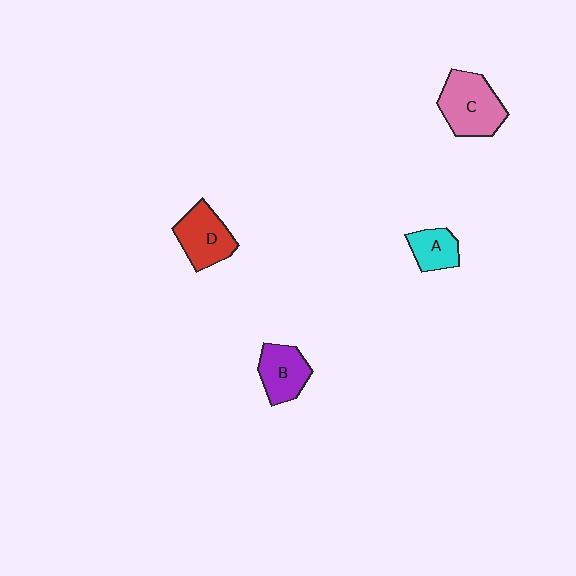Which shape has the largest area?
Shape C (pink).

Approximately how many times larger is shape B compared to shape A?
Approximately 1.3 times.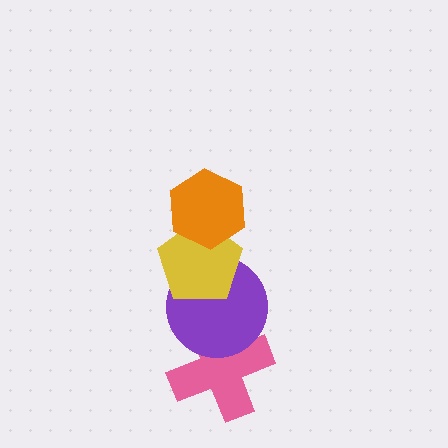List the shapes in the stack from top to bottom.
From top to bottom: the orange hexagon, the yellow pentagon, the purple circle, the pink cross.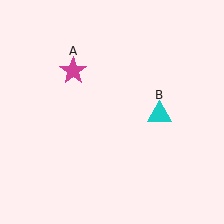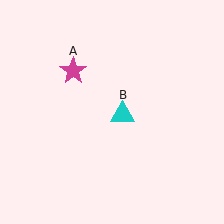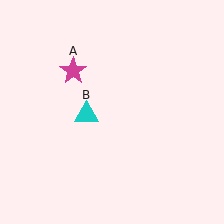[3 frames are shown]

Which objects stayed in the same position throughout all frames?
Magenta star (object A) remained stationary.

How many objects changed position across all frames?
1 object changed position: cyan triangle (object B).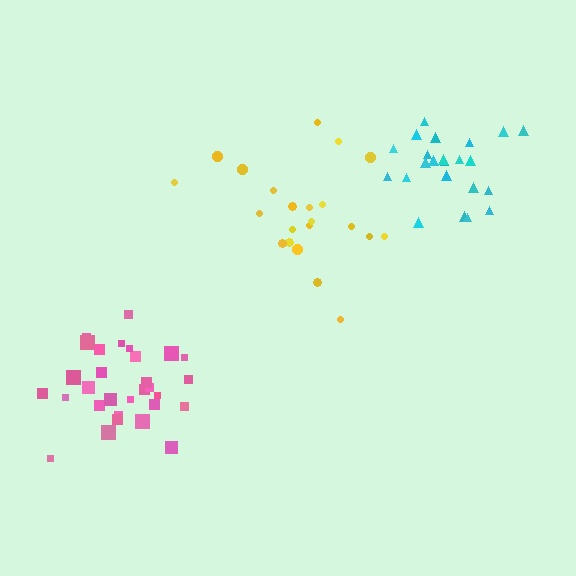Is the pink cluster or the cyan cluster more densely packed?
Pink.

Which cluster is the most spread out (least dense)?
Yellow.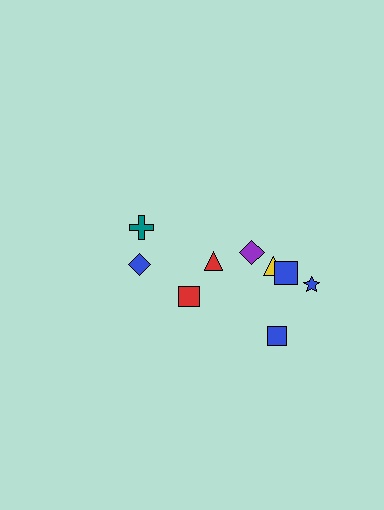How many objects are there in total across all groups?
There are 9 objects.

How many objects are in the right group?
There are 6 objects.